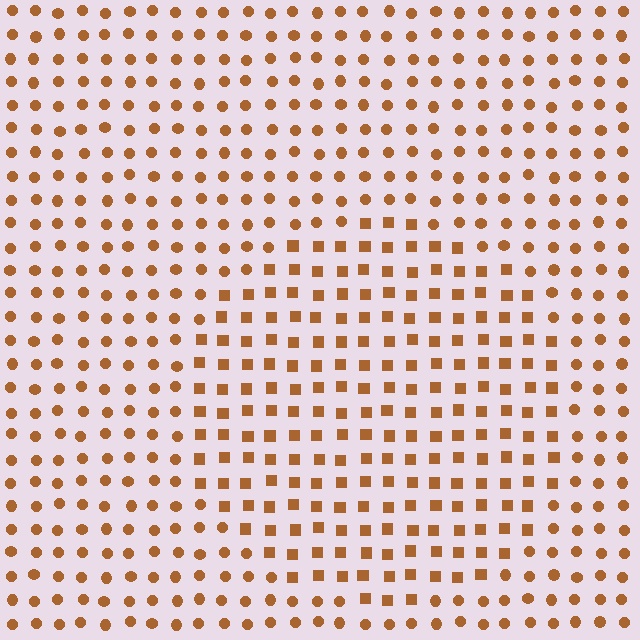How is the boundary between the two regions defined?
The boundary is defined by a change in element shape: squares inside vs. circles outside. All elements share the same color and spacing.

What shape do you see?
I see a circle.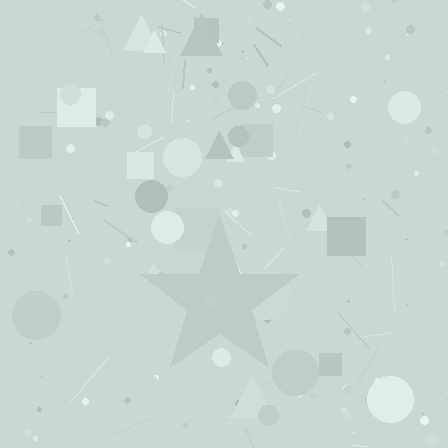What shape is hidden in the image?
A star is hidden in the image.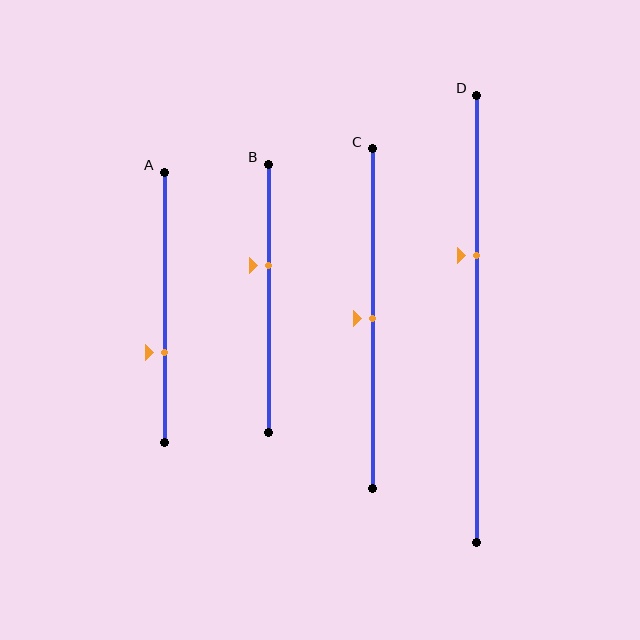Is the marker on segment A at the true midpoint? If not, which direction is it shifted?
No, the marker on segment A is shifted downward by about 17% of the segment length.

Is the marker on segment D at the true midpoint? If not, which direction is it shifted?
No, the marker on segment D is shifted upward by about 14% of the segment length.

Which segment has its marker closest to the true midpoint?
Segment C has its marker closest to the true midpoint.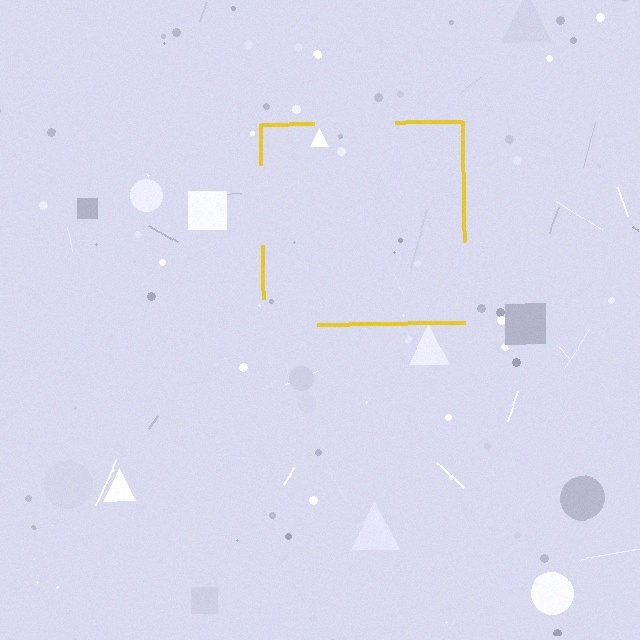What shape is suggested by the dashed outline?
The dashed outline suggests a square.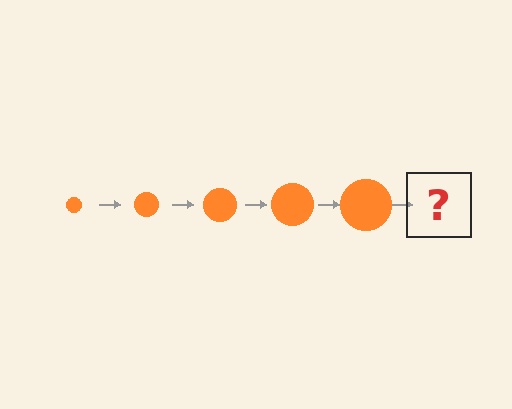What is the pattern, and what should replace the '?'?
The pattern is that the circle gets progressively larger each step. The '?' should be an orange circle, larger than the previous one.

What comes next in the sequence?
The next element should be an orange circle, larger than the previous one.